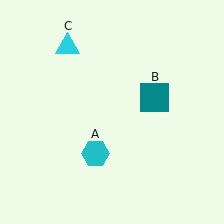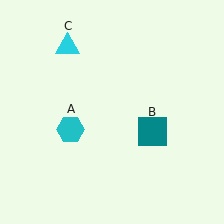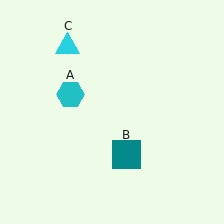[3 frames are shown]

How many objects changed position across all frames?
2 objects changed position: cyan hexagon (object A), teal square (object B).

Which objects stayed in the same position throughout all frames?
Cyan triangle (object C) remained stationary.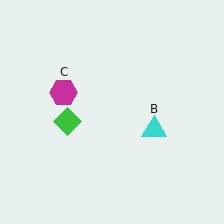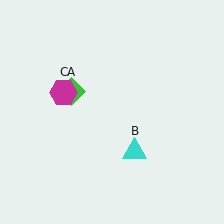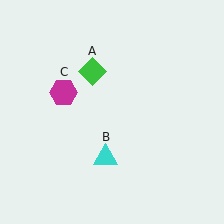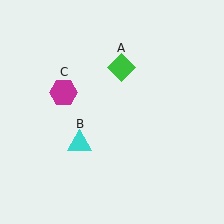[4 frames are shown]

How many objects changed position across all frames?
2 objects changed position: green diamond (object A), cyan triangle (object B).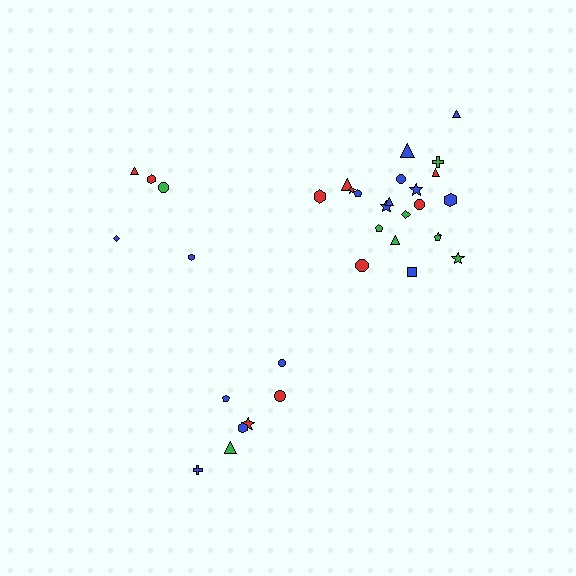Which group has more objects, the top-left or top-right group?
The top-right group.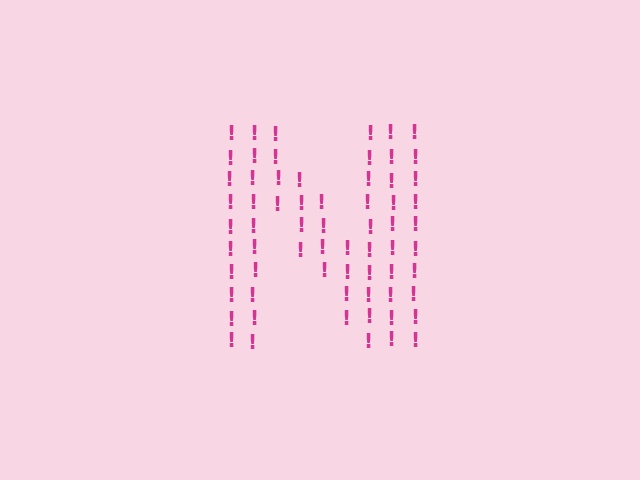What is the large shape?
The large shape is the letter N.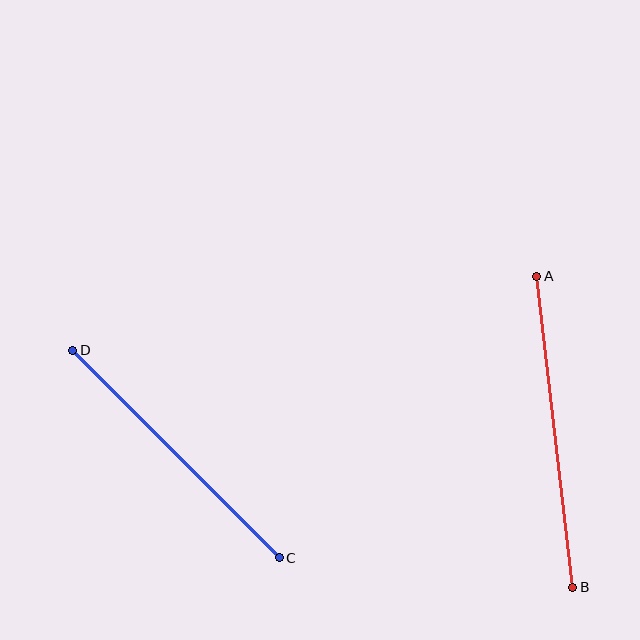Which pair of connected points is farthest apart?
Points A and B are farthest apart.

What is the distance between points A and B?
The distance is approximately 313 pixels.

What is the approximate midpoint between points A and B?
The midpoint is at approximately (555, 432) pixels.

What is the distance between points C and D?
The distance is approximately 293 pixels.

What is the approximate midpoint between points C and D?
The midpoint is at approximately (176, 454) pixels.